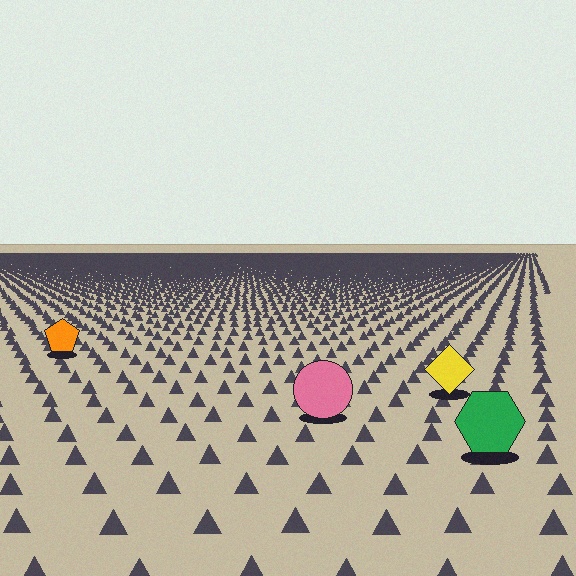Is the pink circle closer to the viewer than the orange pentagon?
Yes. The pink circle is closer — you can tell from the texture gradient: the ground texture is coarser near it.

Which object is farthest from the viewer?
The orange pentagon is farthest from the viewer. It appears smaller and the ground texture around it is denser.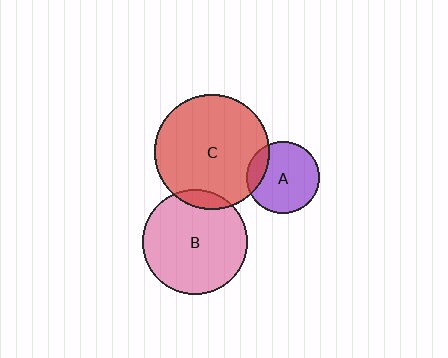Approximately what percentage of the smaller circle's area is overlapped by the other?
Approximately 10%.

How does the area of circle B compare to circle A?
Approximately 2.1 times.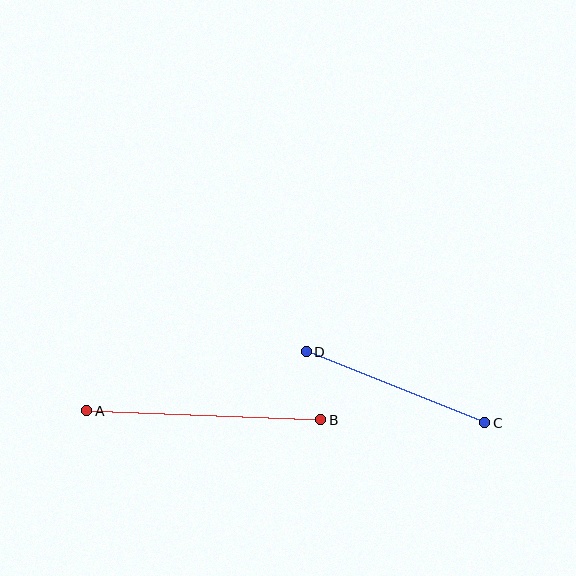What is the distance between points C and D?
The distance is approximately 192 pixels.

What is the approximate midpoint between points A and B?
The midpoint is at approximately (204, 415) pixels.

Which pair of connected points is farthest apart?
Points A and B are farthest apart.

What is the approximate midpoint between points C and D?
The midpoint is at approximately (395, 387) pixels.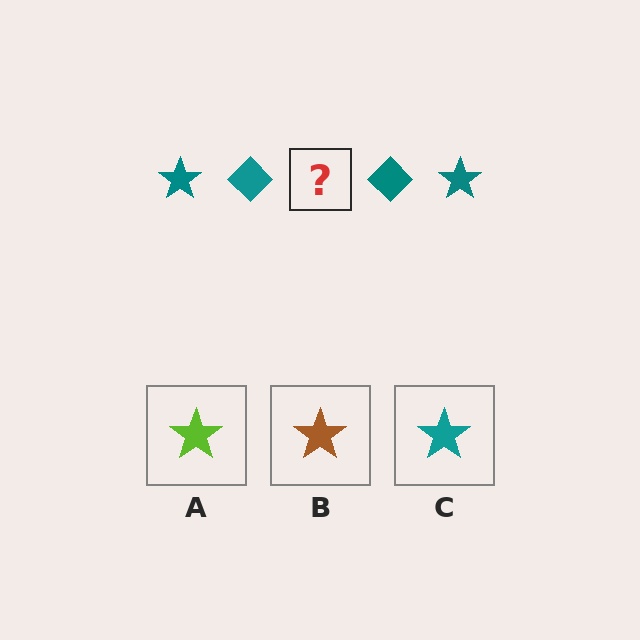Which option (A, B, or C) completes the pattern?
C.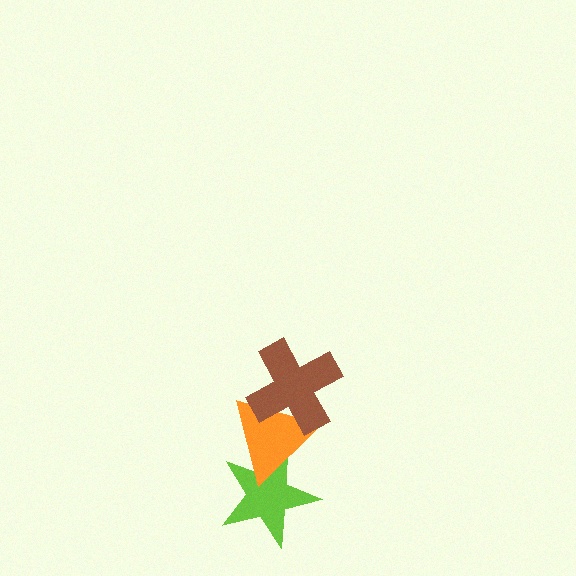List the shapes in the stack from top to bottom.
From top to bottom: the brown cross, the orange triangle, the lime star.